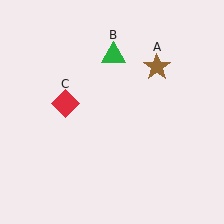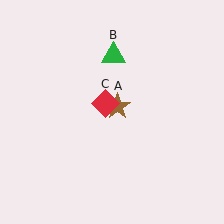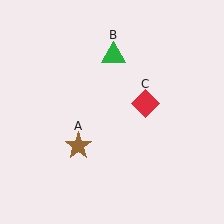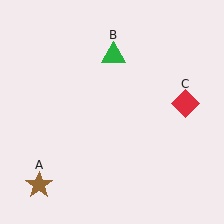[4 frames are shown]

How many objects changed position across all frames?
2 objects changed position: brown star (object A), red diamond (object C).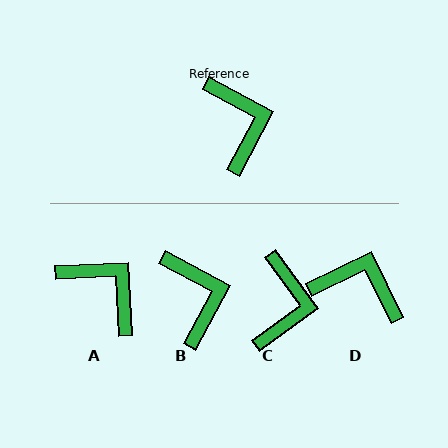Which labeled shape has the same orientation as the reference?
B.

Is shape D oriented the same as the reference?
No, it is off by about 55 degrees.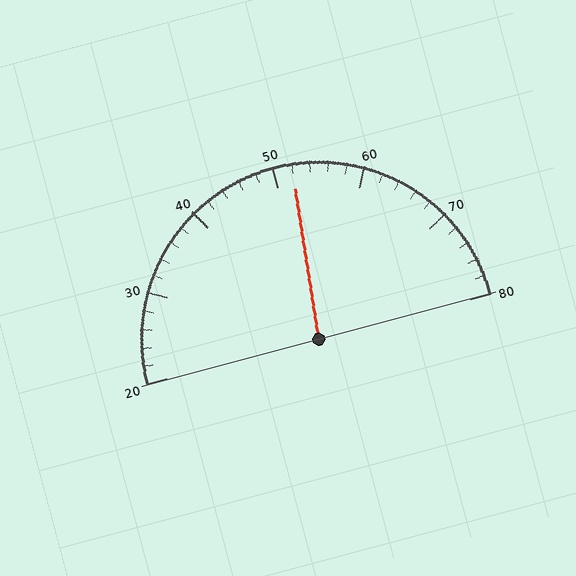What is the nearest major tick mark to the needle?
The nearest major tick mark is 50.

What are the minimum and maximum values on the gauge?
The gauge ranges from 20 to 80.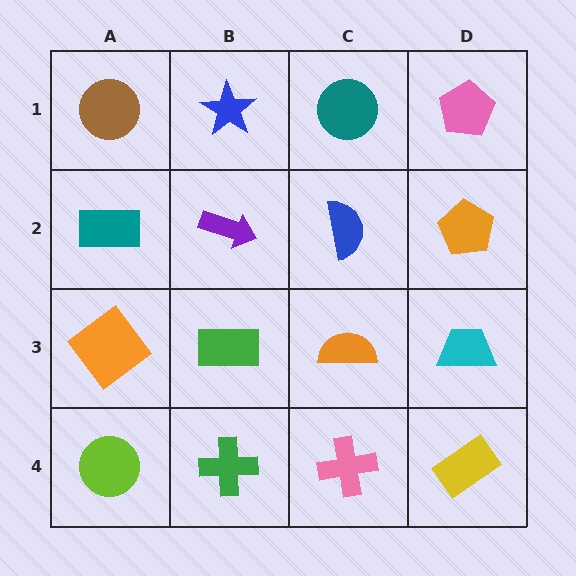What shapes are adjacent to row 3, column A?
A teal rectangle (row 2, column A), a lime circle (row 4, column A), a green rectangle (row 3, column B).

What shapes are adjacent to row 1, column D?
An orange pentagon (row 2, column D), a teal circle (row 1, column C).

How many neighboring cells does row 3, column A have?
3.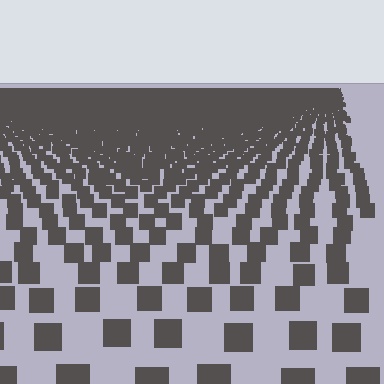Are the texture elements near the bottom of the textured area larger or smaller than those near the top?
Larger. Near the bottom, elements are closer to the viewer and appear at a bigger on-screen size.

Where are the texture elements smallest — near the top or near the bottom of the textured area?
Near the top.